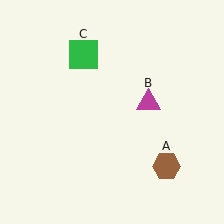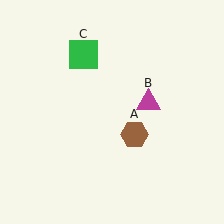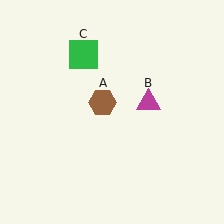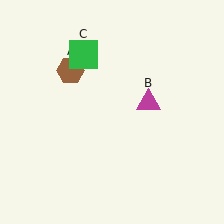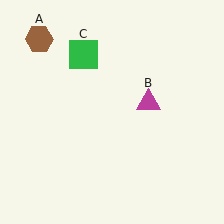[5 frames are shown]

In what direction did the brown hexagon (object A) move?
The brown hexagon (object A) moved up and to the left.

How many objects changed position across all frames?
1 object changed position: brown hexagon (object A).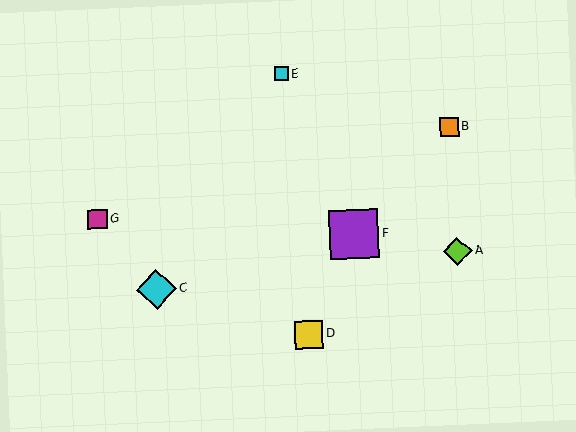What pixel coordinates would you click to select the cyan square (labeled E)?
Click at (281, 74) to select the cyan square E.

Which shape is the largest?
The purple square (labeled F) is the largest.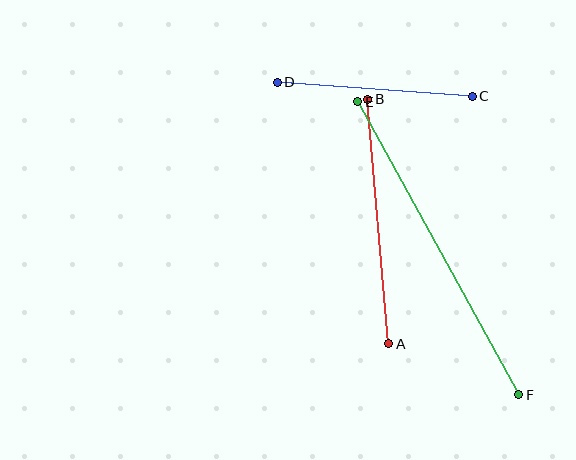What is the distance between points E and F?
The distance is approximately 334 pixels.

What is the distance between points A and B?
The distance is approximately 245 pixels.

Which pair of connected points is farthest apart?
Points E and F are farthest apart.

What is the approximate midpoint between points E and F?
The midpoint is at approximately (438, 248) pixels.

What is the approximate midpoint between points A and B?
The midpoint is at approximately (378, 222) pixels.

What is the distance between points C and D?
The distance is approximately 195 pixels.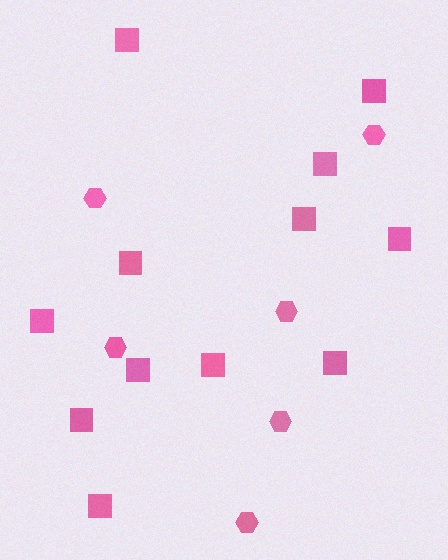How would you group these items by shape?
There are 2 groups: one group of hexagons (6) and one group of squares (12).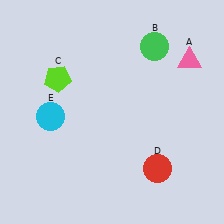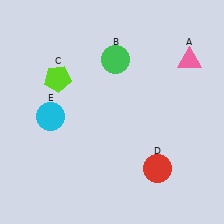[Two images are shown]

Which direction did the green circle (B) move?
The green circle (B) moved left.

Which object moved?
The green circle (B) moved left.